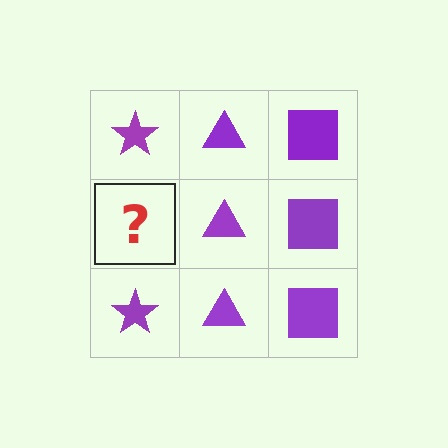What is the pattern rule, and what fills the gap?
The rule is that each column has a consistent shape. The gap should be filled with a purple star.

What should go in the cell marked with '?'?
The missing cell should contain a purple star.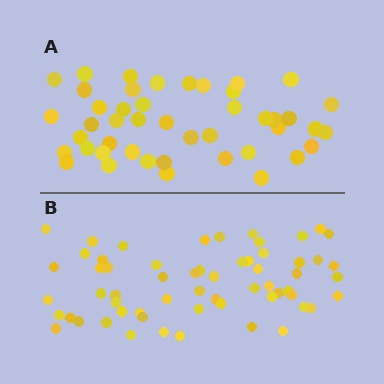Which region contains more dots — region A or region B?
Region B (the bottom region) has more dots.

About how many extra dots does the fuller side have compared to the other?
Region B has approximately 15 more dots than region A.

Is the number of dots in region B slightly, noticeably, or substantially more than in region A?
Region B has noticeably more, but not dramatically so. The ratio is roughly 1.3 to 1.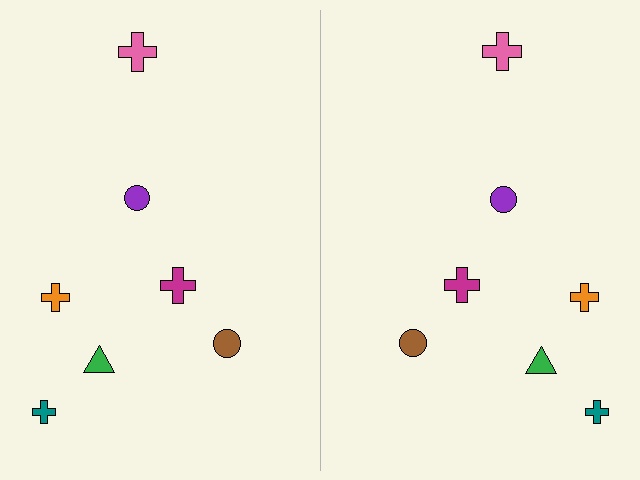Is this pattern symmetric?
Yes, this pattern has bilateral (reflection) symmetry.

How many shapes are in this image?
There are 14 shapes in this image.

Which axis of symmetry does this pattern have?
The pattern has a vertical axis of symmetry running through the center of the image.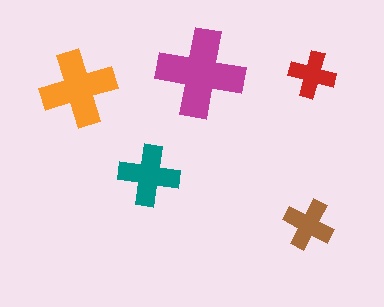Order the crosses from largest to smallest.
the magenta one, the orange one, the teal one, the brown one, the red one.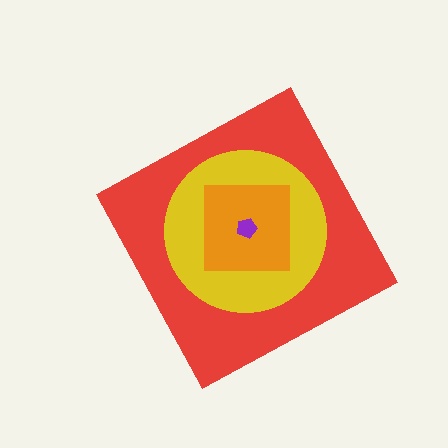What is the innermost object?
The purple pentagon.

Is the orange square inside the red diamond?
Yes.